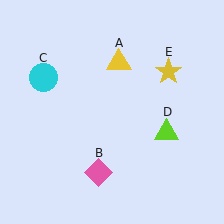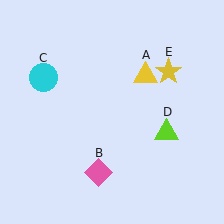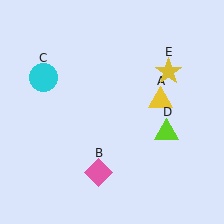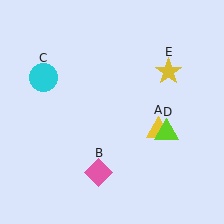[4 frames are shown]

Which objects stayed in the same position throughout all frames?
Pink diamond (object B) and cyan circle (object C) and lime triangle (object D) and yellow star (object E) remained stationary.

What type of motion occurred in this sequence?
The yellow triangle (object A) rotated clockwise around the center of the scene.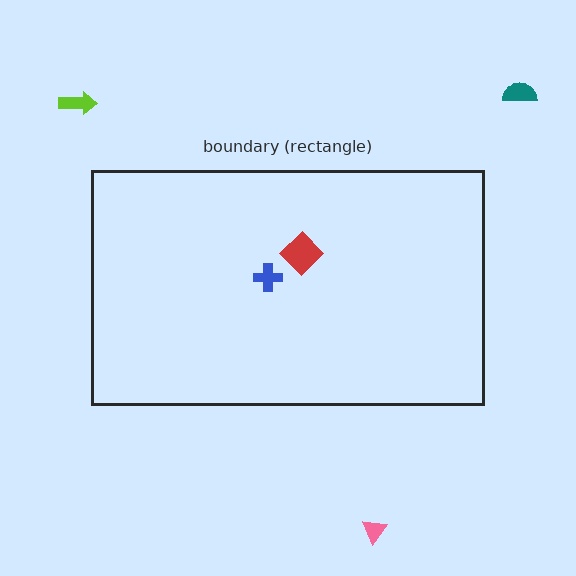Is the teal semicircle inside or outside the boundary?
Outside.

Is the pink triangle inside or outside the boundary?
Outside.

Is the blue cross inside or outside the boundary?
Inside.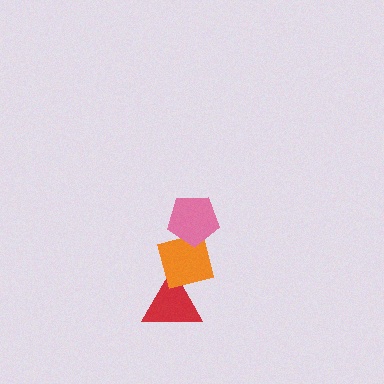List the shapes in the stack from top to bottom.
From top to bottom: the pink pentagon, the orange square, the red triangle.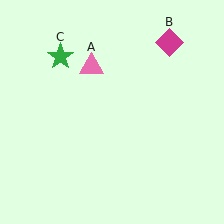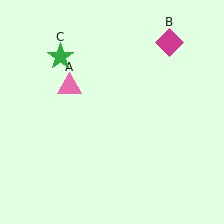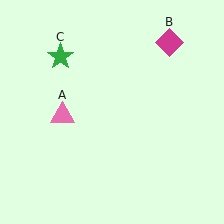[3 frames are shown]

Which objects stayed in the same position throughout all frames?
Magenta diamond (object B) and green star (object C) remained stationary.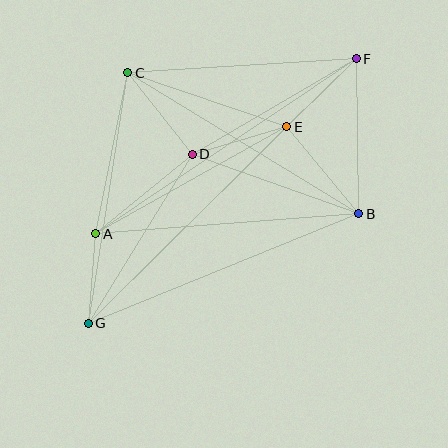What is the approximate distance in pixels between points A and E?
The distance between A and E is approximately 219 pixels.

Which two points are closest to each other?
Points A and G are closest to each other.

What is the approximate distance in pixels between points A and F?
The distance between A and F is approximately 314 pixels.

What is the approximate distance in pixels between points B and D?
The distance between B and D is approximately 177 pixels.